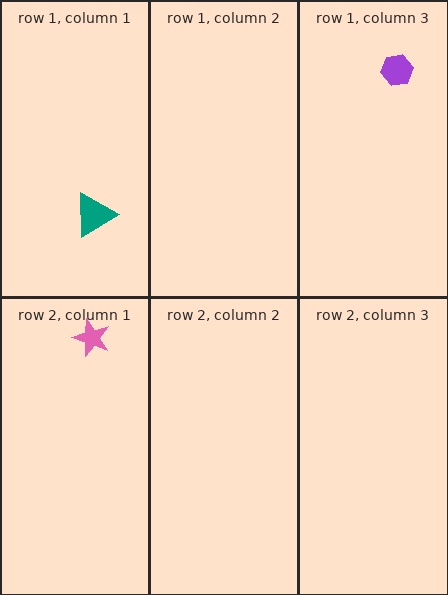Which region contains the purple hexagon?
The row 1, column 3 region.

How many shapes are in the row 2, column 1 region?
1.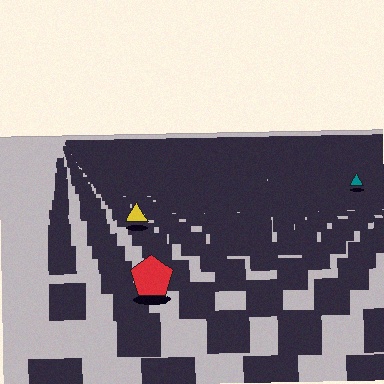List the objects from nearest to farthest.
From nearest to farthest: the red pentagon, the yellow triangle, the teal triangle.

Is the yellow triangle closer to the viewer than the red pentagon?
No. The red pentagon is closer — you can tell from the texture gradient: the ground texture is coarser near it.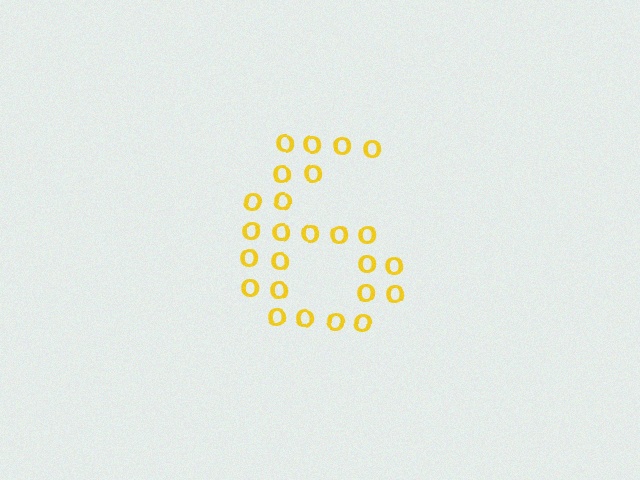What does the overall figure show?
The overall figure shows the digit 6.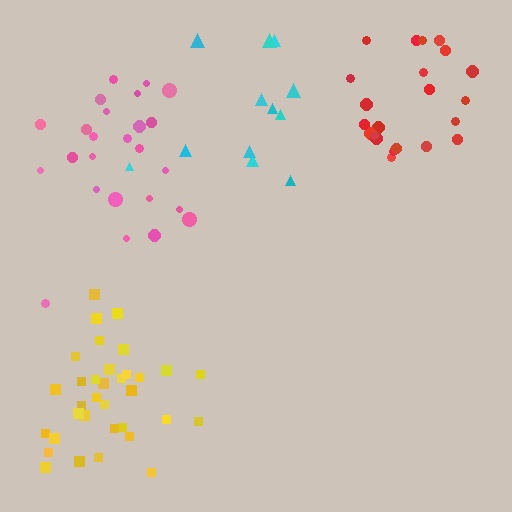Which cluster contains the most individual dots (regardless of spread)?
Yellow (34).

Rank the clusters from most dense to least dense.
yellow, red, pink, cyan.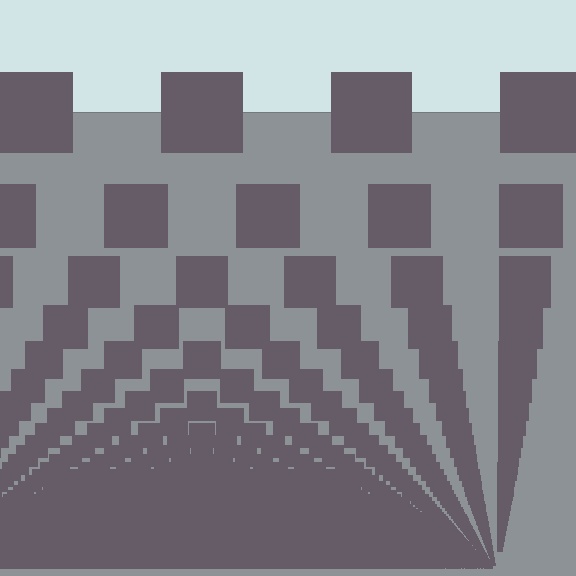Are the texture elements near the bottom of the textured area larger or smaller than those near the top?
Smaller. The gradient is inverted — elements near the bottom are smaller and denser.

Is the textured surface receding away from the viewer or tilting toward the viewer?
The surface appears to tilt toward the viewer. Texture elements get larger and sparser toward the top.